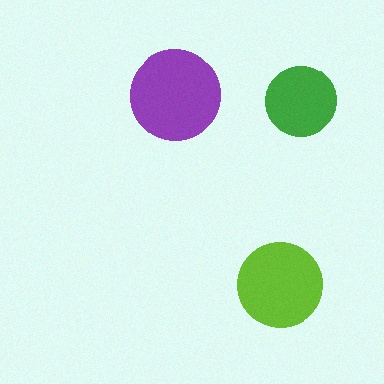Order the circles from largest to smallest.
the purple one, the lime one, the green one.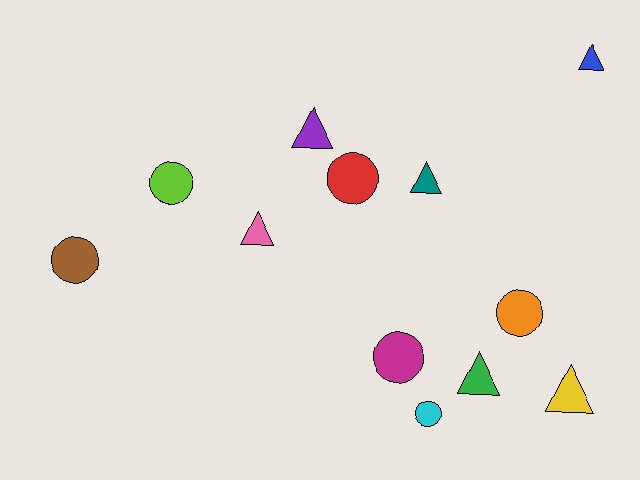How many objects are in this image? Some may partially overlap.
There are 12 objects.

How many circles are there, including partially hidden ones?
There are 6 circles.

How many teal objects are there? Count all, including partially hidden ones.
There is 1 teal object.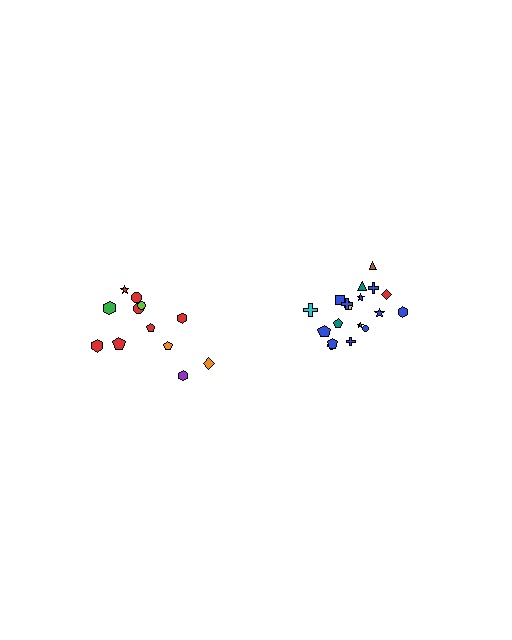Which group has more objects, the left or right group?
The right group.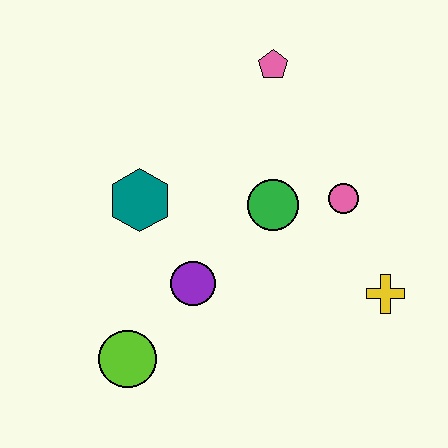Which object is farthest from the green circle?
The lime circle is farthest from the green circle.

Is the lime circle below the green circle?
Yes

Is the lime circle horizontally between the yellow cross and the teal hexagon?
No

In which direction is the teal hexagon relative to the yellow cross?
The teal hexagon is to the left of the yellow cross.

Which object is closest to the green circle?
The pink circle is closest to the green circle.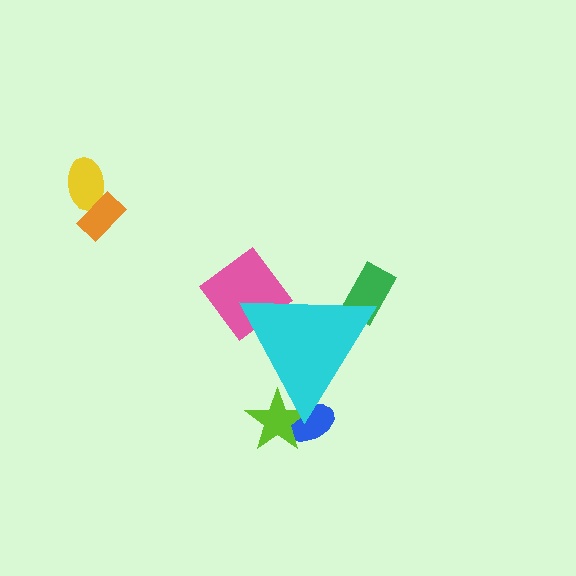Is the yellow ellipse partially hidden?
No, the yellow ellipse is fully visible.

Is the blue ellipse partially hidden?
Yes, the blue ellipse is partially hidden behind the cyan triangle.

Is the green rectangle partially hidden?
Yes, the green rectangle is partially hidden behind the cyan triangle.